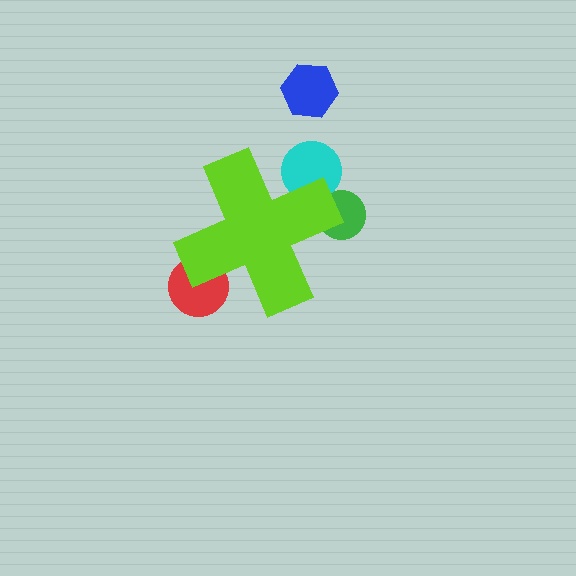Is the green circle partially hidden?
Yes, the green circle is partially hidden behind the lime cross.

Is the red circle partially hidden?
Yes, the red circle is partially hidden behind the lime cross.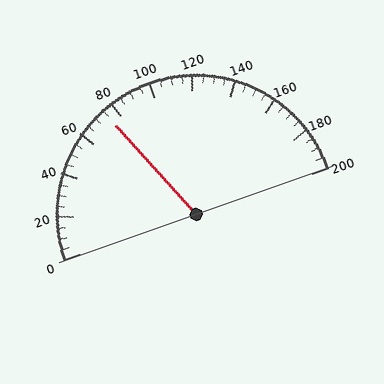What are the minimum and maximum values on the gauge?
The gauge ranges from 0 to 200.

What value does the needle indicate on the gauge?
The needle indicates approximately 75.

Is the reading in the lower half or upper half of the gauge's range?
The reading is in the lower half of the range (0 to 200).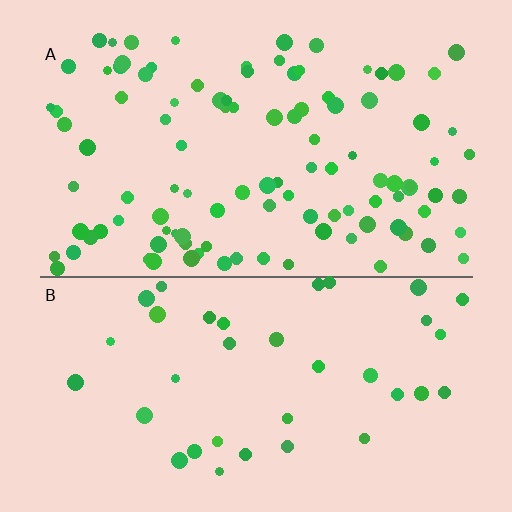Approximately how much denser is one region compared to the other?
Approximately 2.9× — region A over region B.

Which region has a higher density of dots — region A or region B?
A (the top).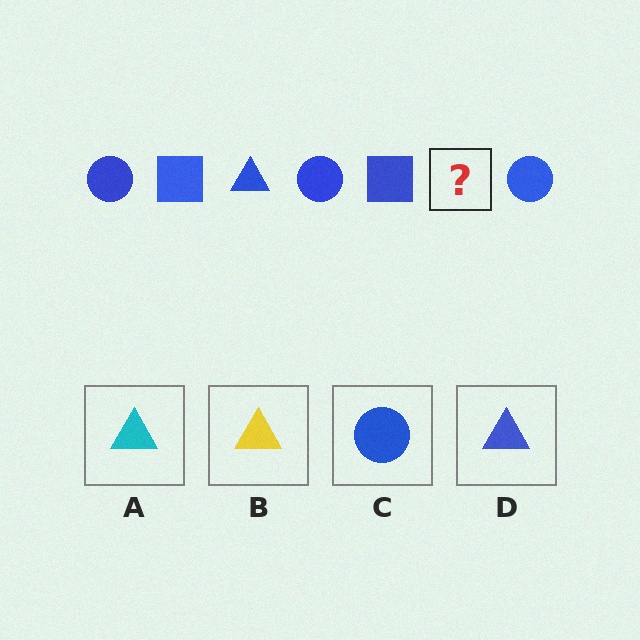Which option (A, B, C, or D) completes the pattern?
D.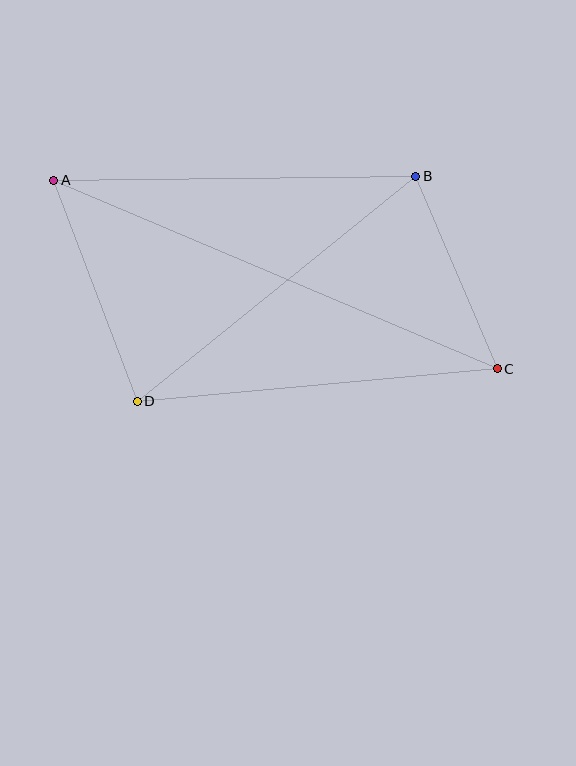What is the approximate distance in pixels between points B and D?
The distance between B and D is approximately 358 pixels.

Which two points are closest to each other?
Points B and C are closest to each other.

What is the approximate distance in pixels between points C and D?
The distance between C and D is approximately 361 pixels.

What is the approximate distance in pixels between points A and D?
The distance between A and D is approximately 236 pixels.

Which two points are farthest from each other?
Points A and C are farthest from each other.